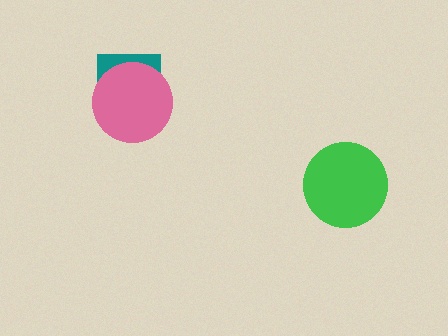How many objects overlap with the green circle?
0 objects overlap with the green circle.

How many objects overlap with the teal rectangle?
1 object overlaps with the teal rectangle.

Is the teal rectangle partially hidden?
Yes, it is partially covered by another shape.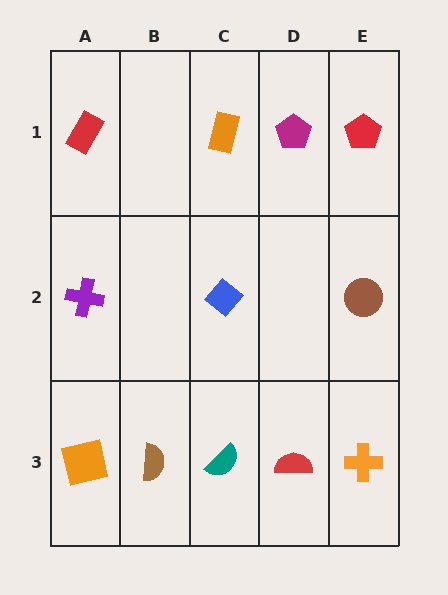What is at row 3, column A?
An orange square.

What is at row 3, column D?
A red semicircle.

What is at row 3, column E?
An orange cross.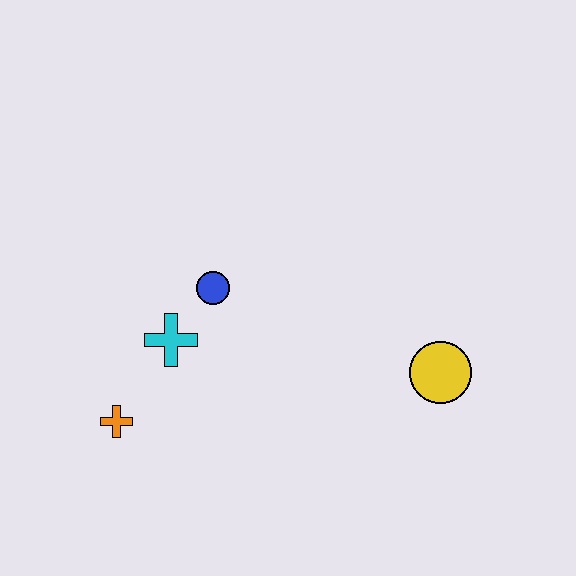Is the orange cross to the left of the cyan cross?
Yes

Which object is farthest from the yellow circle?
The orange cross is farthest from the yellow circle.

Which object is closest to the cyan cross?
The blue circle is closest to the cyan cross.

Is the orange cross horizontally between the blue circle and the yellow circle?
No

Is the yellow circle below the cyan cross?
Yes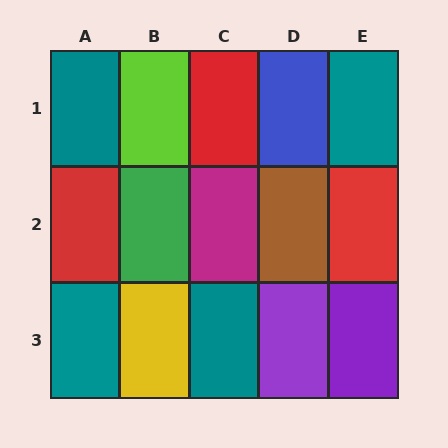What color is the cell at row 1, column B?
Lime.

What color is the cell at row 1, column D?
Blue.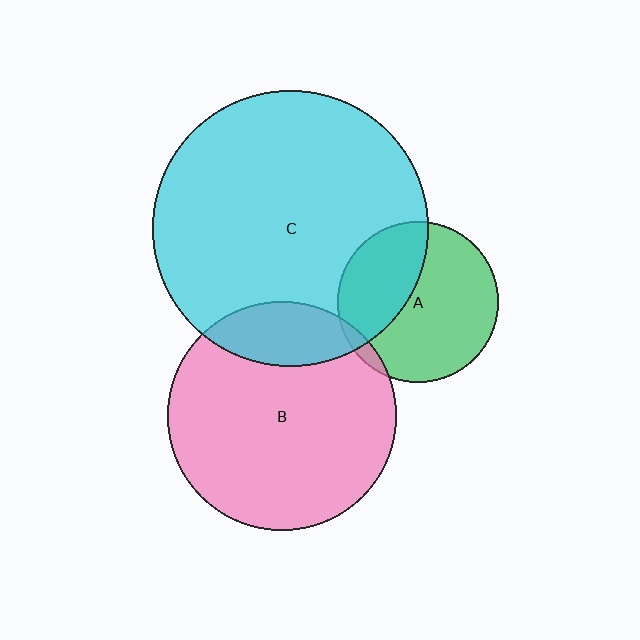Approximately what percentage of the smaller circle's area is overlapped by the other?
Approximately 35%.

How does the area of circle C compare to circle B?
Approximately 1.5 times.